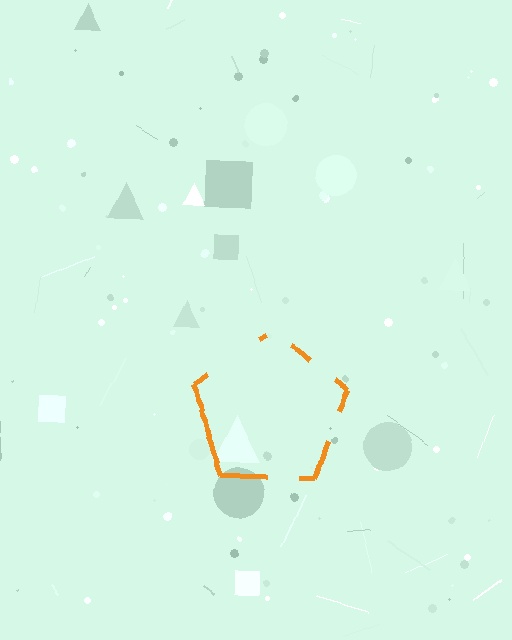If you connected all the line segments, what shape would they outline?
They would outline a pentagon.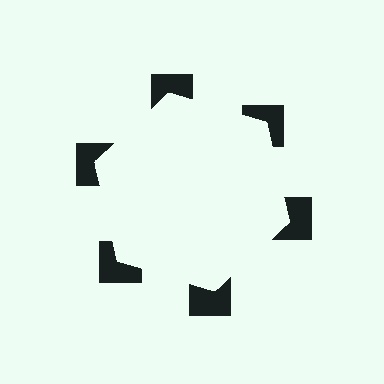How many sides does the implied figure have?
6 sides.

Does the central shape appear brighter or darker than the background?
It typically appears slightly brighter than the background, even though no actual brightness change is drawn.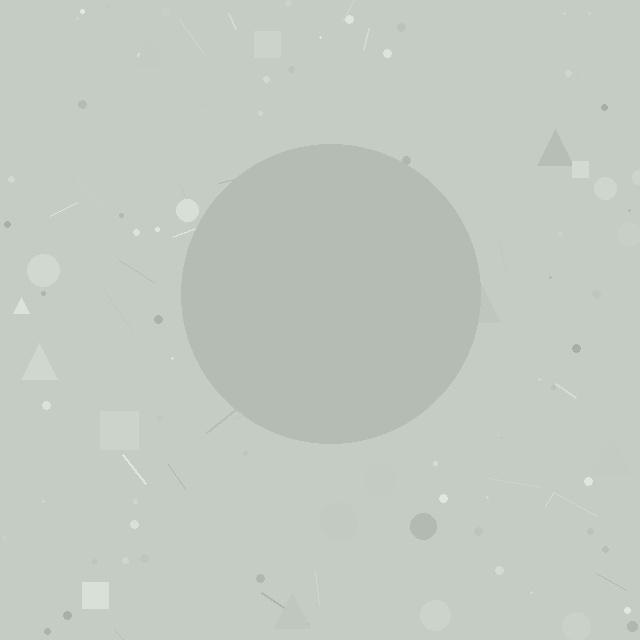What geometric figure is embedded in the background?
A circle is embedded in the background.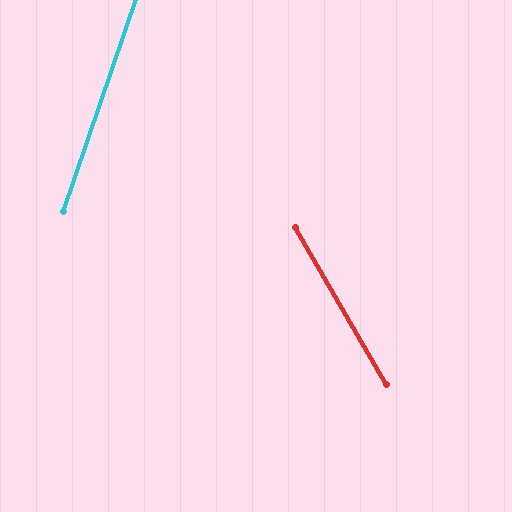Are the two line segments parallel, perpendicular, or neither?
Neither parallel nor perpendicular — they differ by about 49°.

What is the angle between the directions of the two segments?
Approximately 49 degrees.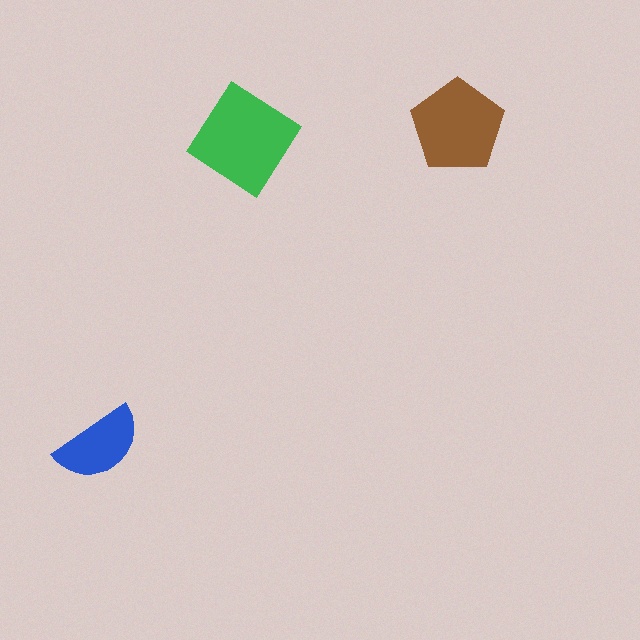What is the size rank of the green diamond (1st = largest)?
1st.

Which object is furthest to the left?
The blue semicircle is leftmost.